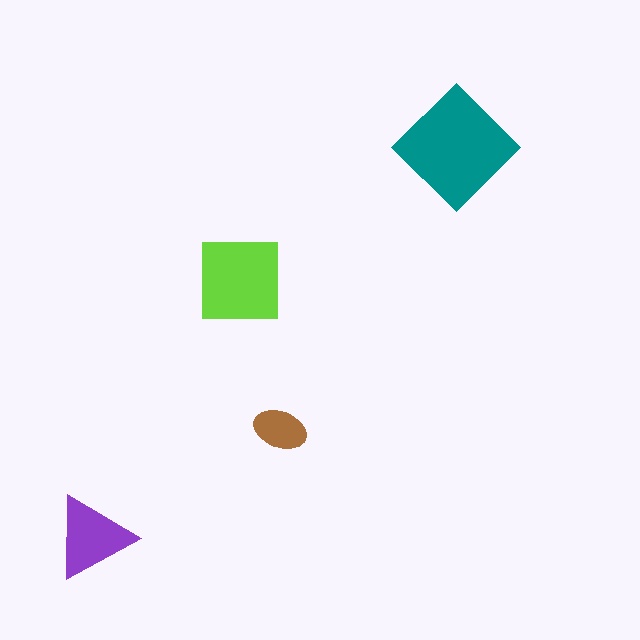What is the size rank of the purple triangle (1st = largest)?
3rd.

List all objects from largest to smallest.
The teal diamond, the lime square, the purple triangle, the brown ellipse.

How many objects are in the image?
There are 4 objects in the image.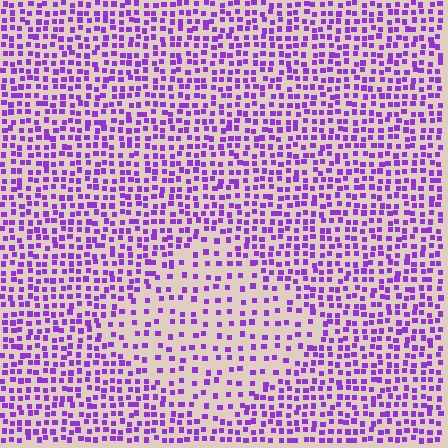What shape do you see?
I see a diamond.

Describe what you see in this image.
The image contains small purple elements arranged at two different densities. A diamond-shaped region is visible where the elements are less densely packed than the surrounding area.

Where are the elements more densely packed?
The elements are more densely packed outside the diamond boundary.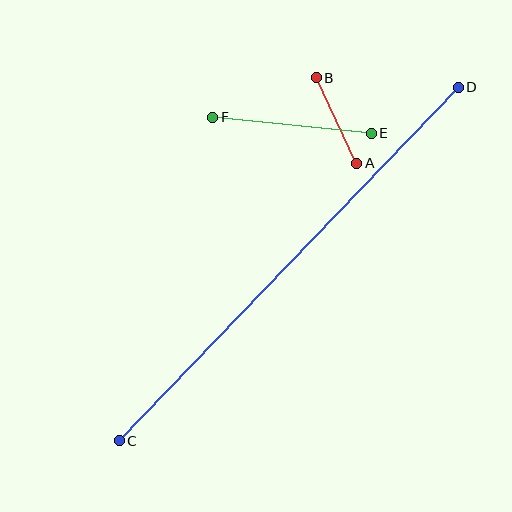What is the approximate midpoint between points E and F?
The midpoint is at approximately (292, 125) pixels.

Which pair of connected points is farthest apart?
Points C and D are farthest apart.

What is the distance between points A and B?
The distance is approximately 94 pixels.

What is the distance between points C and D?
The distance is approximately 489 pixels.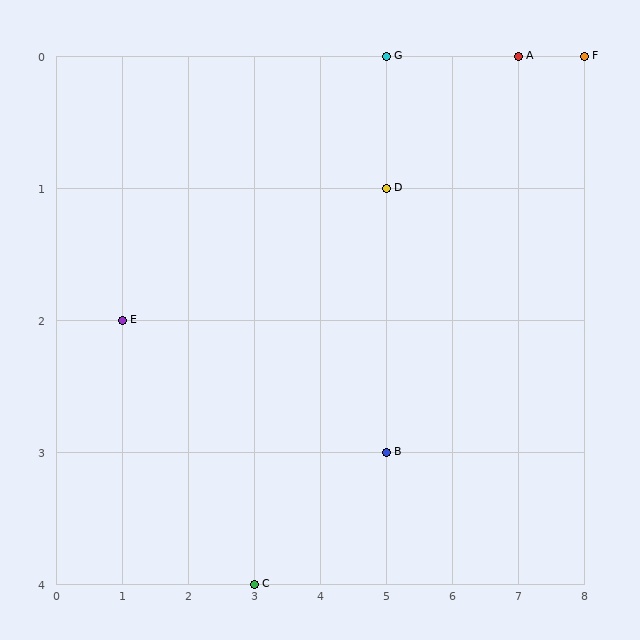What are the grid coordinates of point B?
Point B is at grid coordinates (5, 3).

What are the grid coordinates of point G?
Point G is at grid coordinates (5, 0).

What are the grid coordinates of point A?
Point A is at grid coordinates (7, 0).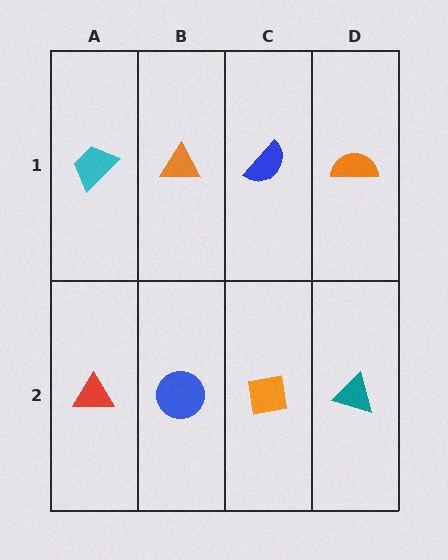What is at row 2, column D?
A teal triangle.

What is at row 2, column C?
An orange square.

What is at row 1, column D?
An orange semicircle.